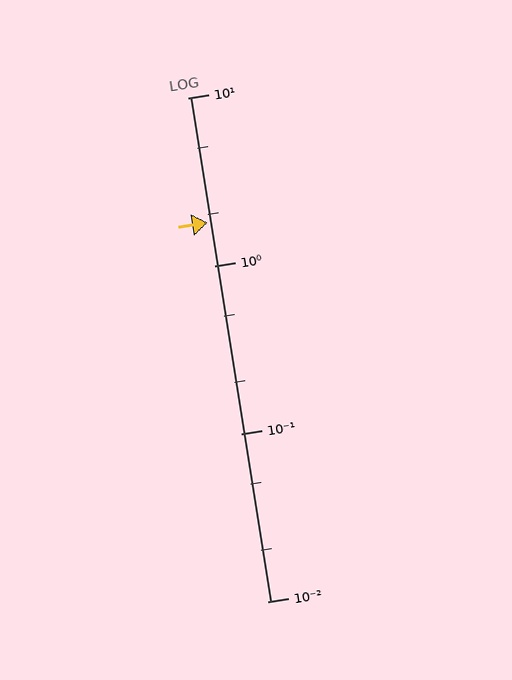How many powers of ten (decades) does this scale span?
The scale spans 3 decades, from 0.01 to 10.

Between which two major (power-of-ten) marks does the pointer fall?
The pointer is between 1 and 10.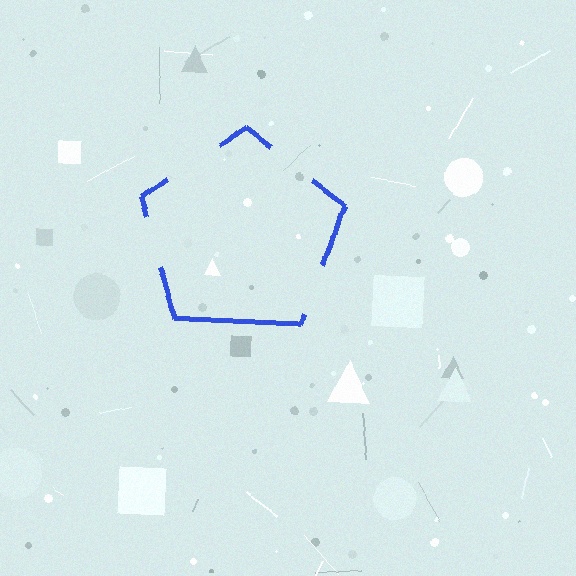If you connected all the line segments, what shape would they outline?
They would outline a pentagon.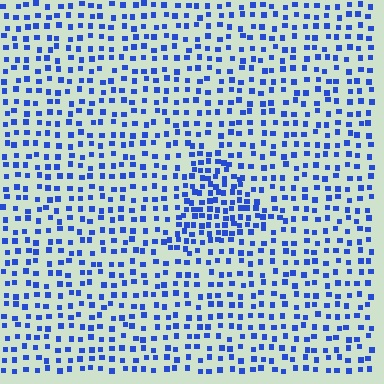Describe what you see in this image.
The image contains small blue elements arranged at two different densities. A triangle-shaped region is visible where the elements are more densely packed than the surrounding area.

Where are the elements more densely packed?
The elements are more densely packed inside the triangle boundary.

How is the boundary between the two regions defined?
The boundary is defined by a change in element density (approximately 1.8x ratio). All elements are the same color, size, and shape.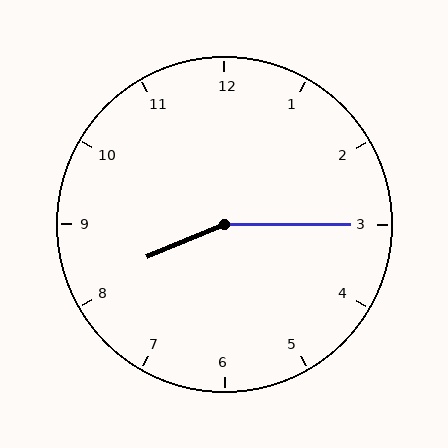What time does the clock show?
8:15.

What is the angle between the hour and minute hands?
Approximately 158 degrees.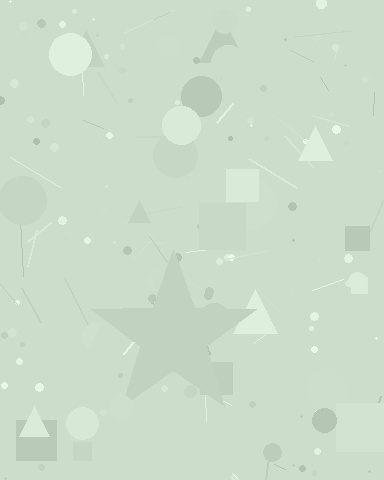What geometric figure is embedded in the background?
A star is embedded in the background.